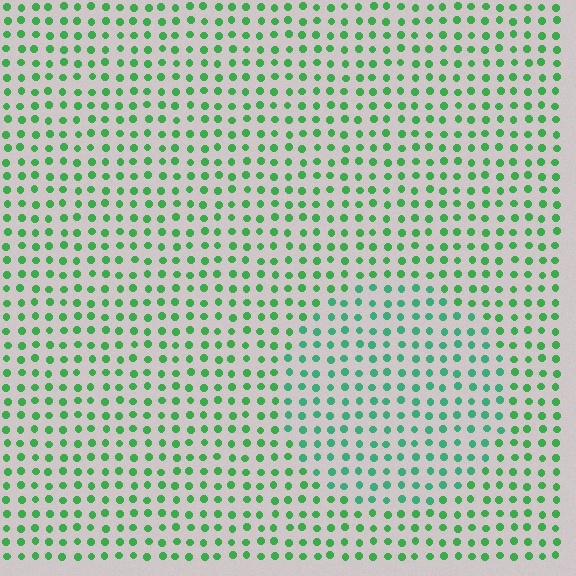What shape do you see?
I see a circle.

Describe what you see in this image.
The image is filled with small green elements in a uniform arrangement. A circle-shaped region is visible where the elements are tinted to a slightly different hue, forming a subtle color boundary.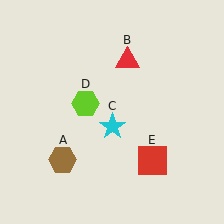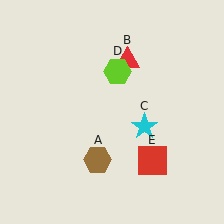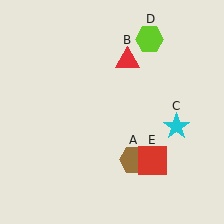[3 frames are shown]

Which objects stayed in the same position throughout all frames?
Red triangle (object B) and red square (object E) remained stationary.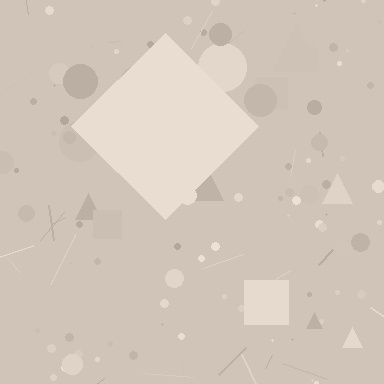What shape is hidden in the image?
A diamond is hidden in the image.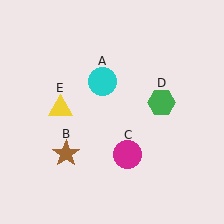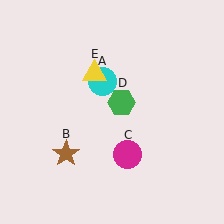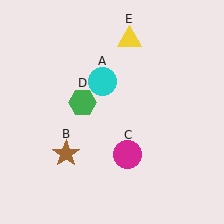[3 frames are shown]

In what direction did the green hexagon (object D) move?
The green hexagon (object D) moved left.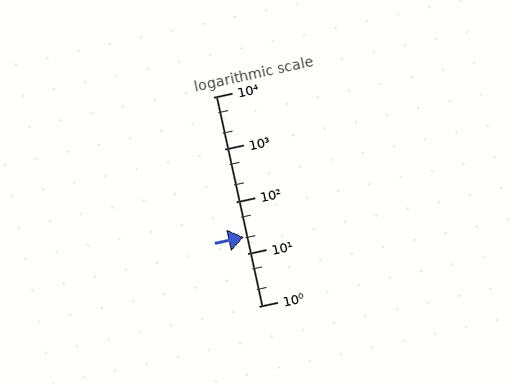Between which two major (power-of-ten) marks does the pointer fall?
The pointer is between 10 and 100.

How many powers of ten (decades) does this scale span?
The scale spans 4 decades, from 1 to 10000.